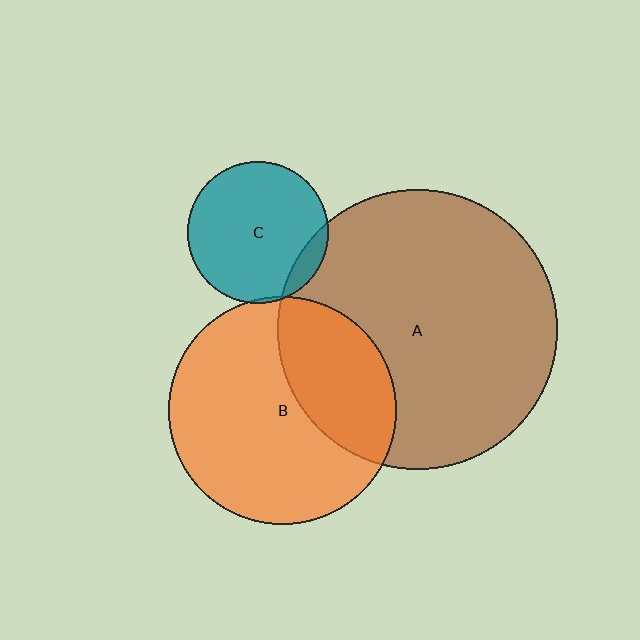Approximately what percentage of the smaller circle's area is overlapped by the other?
Approximately 10%.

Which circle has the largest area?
Circle A (brown).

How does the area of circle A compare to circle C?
Approximately 3.9 times.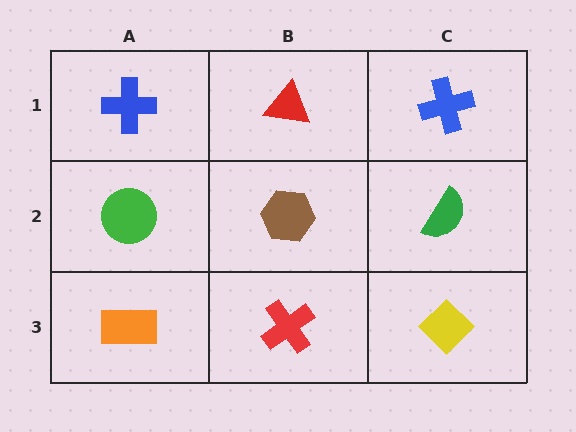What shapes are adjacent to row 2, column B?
A red triangle (row 1, column B), a red cross (row 3, column B), a green circle (row 2, column A), a green semicircle (row 2, column C).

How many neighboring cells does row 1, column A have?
2.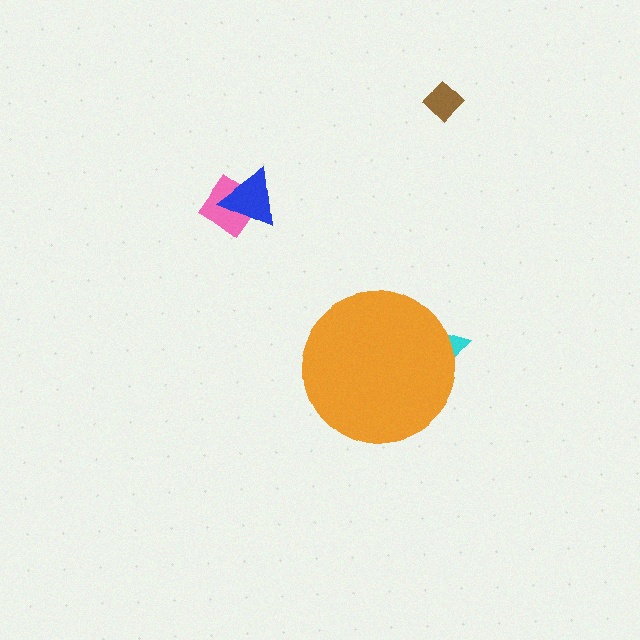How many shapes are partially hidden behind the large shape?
1 shape is partially hidden.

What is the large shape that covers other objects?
An orange circle.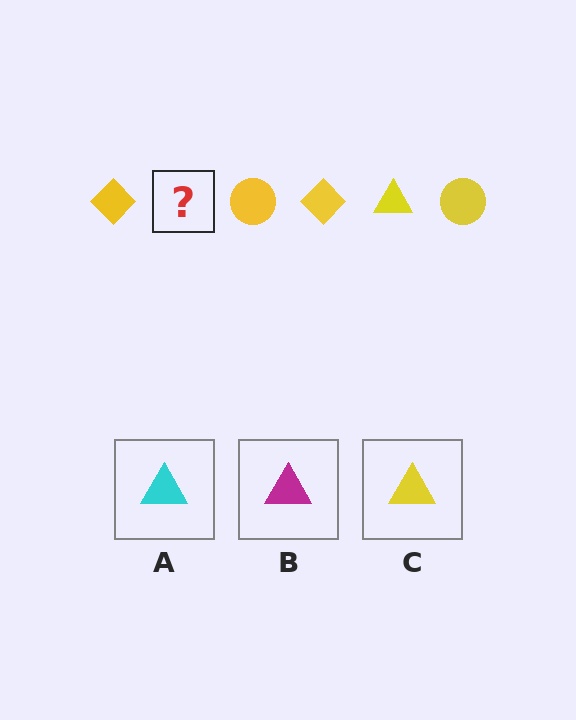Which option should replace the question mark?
Option C.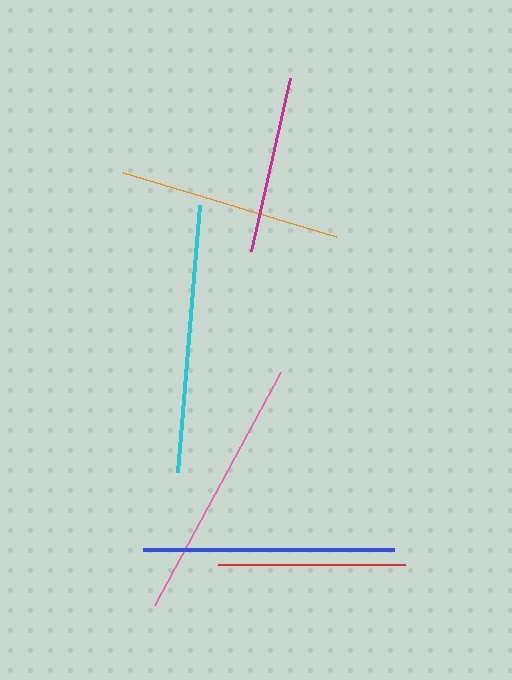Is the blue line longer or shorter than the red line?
The blue line is longer than the red line.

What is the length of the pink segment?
The pink segment is approximately 265 pixels long.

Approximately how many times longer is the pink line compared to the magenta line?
The pink line is approximately 1.5 times the length of the magenta line.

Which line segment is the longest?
The cyan line is the longest at approximately 268 pixels.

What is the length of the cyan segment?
The cyan segment is approximately 268 pixels long.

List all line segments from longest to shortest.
From longest to shortest: cyan, pink, blue, orange, red, magenta.